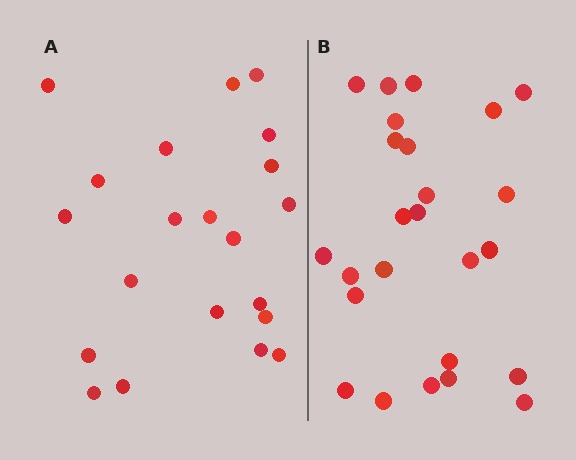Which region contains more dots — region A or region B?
Region B (the right region) has more dots.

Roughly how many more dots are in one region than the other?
Region B has about 4 more dots than region A.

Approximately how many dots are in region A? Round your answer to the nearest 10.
About 20 dots. (The exact count is 21, which rounds to 20.)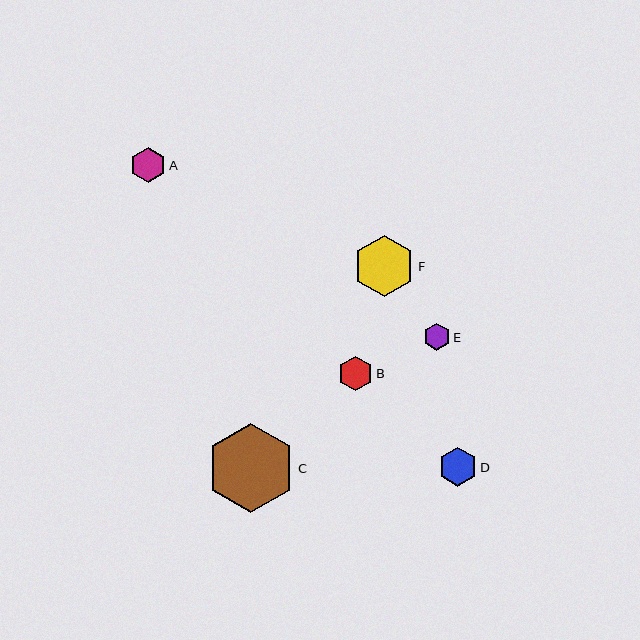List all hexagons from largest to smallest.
From largest to smallest: C, F, D, A, B, E.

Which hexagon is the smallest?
Hexagon E is the smallest with a size of approximately 27 pixels.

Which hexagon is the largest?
Hexagon C is the largest with a size of approximately 89 pixels.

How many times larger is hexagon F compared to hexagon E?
Hexagon F is approximately 2.3 times the size of hexagon E.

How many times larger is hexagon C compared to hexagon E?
Hexagon C is approximately 3.3 times the size of hexagon E.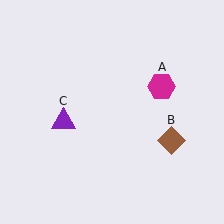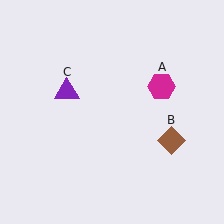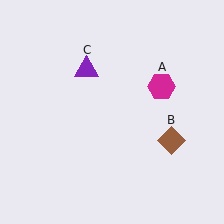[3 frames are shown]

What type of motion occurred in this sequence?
The purple triangle (object C) rotated clockwise around the center of the scene.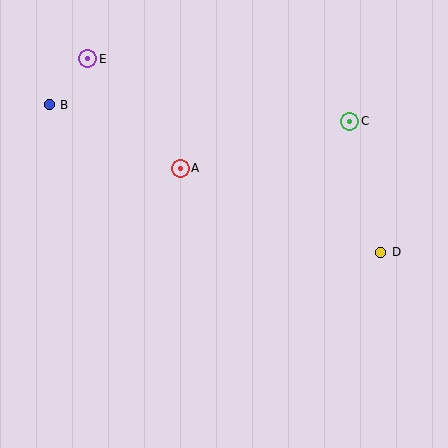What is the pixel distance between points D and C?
The distance between D and C is 134 pixels.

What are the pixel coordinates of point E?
Point E is at (88, 59).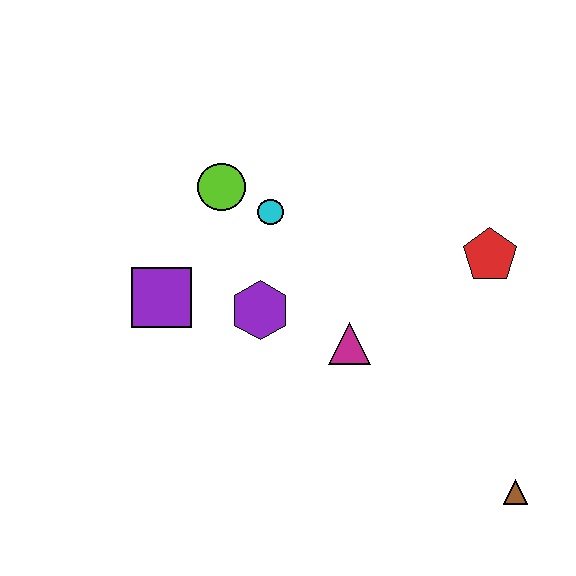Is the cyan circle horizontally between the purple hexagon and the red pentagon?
Yes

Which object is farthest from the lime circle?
The brown triangle is farthest from the lime circle.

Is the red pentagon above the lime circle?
No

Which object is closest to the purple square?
The purple hexagon is closest to the purple square.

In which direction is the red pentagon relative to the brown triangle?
The red pentagon is above the brown triangle.